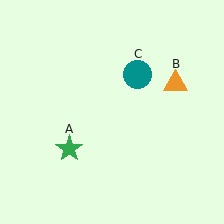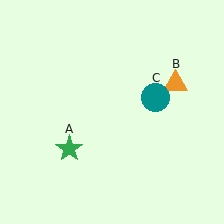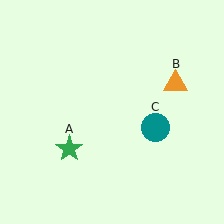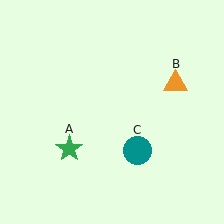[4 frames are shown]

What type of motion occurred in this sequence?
The teal circle (object C) rotated clockwise around the center of the scene.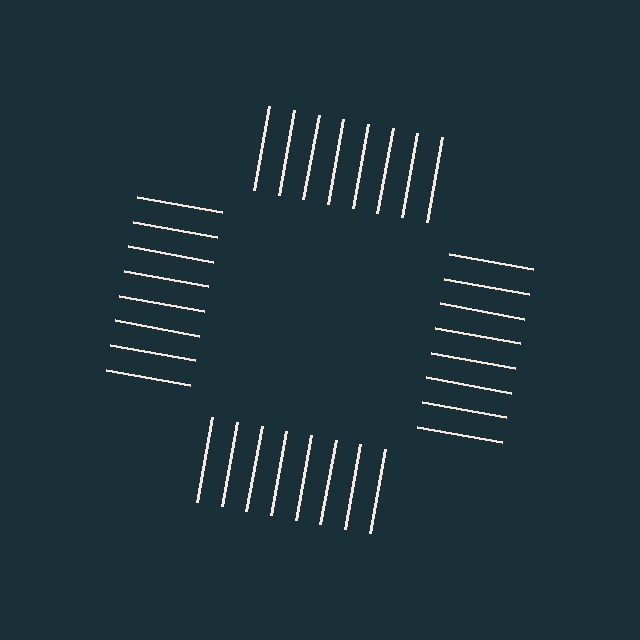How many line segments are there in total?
32 — 8 along each of the 4 edges.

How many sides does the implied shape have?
4 sides — the line-ends trace a square.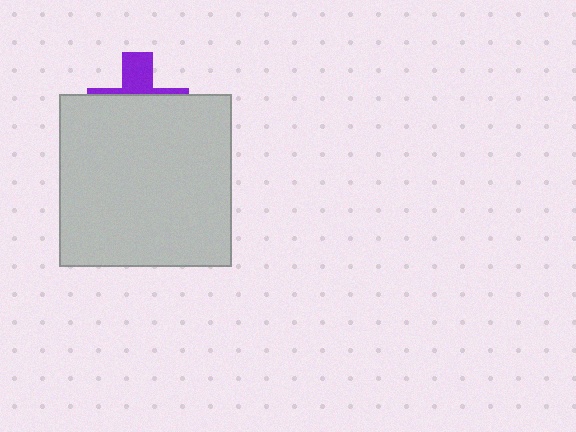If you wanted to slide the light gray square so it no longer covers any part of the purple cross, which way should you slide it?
Slide it down — that is the most direct way to separate the two shapes.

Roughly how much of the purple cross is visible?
A small part of it is visible (roughly 32%).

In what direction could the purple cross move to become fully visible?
The purple cross could move up. That would shift it out from behind the light gray square entirely.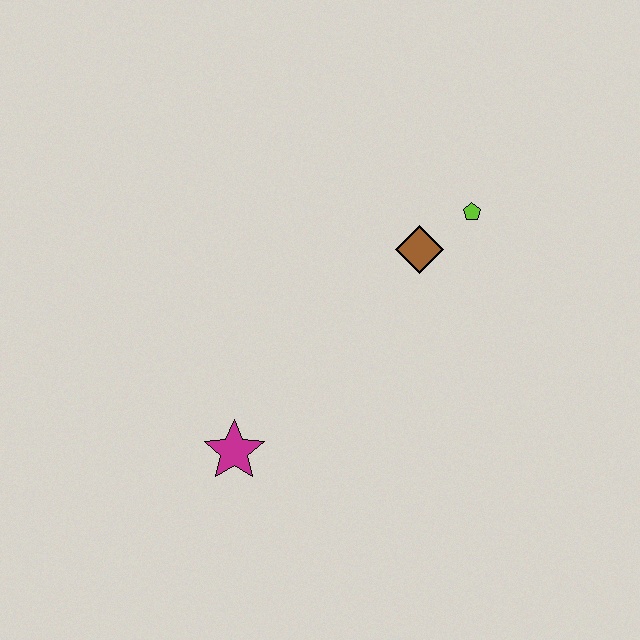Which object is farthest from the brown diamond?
The magenta star is farthest from the brown diamond.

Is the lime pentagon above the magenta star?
Yes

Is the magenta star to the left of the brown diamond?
Yes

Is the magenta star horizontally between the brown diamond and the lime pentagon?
No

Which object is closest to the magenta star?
The brown diamond is closest to the magenta star.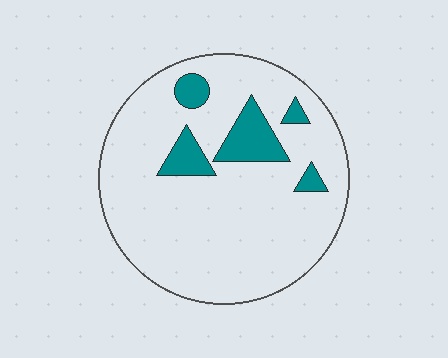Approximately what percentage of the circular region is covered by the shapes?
Approximately 15%.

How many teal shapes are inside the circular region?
5.